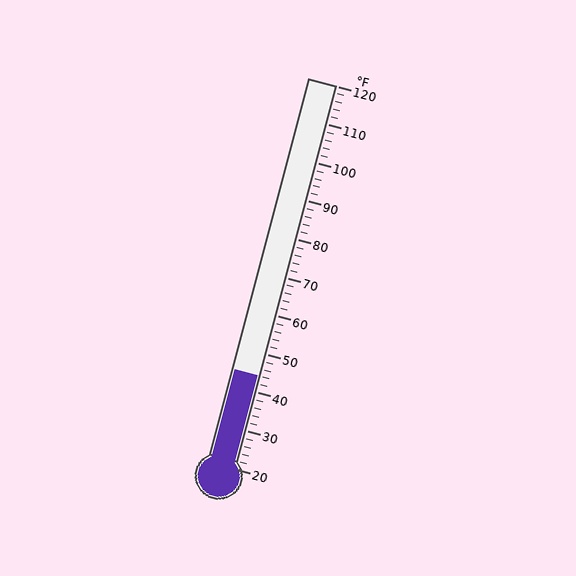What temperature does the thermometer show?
The thermometer shows approximately 44°F.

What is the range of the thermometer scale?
The thermometer scale ranges from 20°F to 120°F.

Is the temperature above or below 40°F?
The temperature is above 40°F.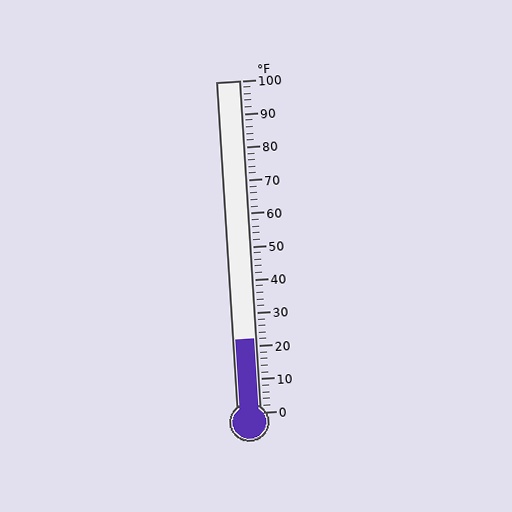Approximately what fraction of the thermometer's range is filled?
The thermometer is filled to approximately 20% of its range.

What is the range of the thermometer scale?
The thermometer scale ranges from 0°F to 100°F.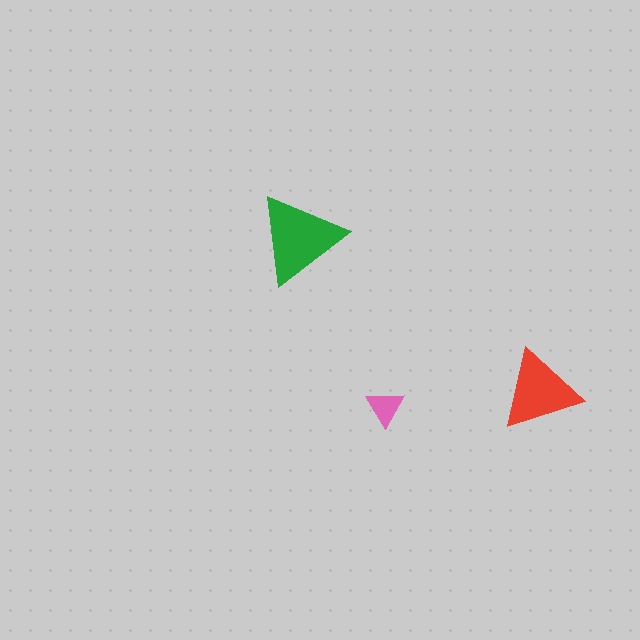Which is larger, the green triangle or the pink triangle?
The green one.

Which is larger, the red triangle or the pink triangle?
The red one.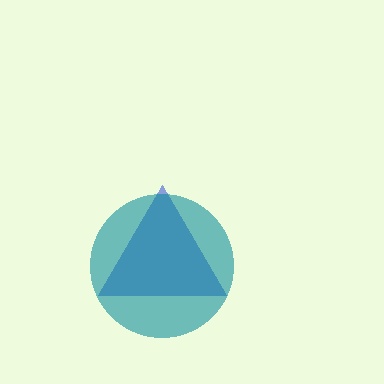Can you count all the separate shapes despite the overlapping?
Yes, there are 2 separate shapes.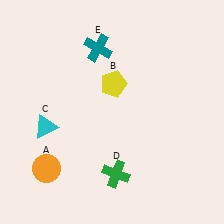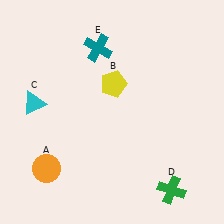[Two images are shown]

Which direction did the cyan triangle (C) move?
The cyan triangle (C) moved up.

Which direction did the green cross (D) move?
The green cross (D) moved right.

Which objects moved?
The objects that moved are: the cyan triangle (C), the green cross (D).